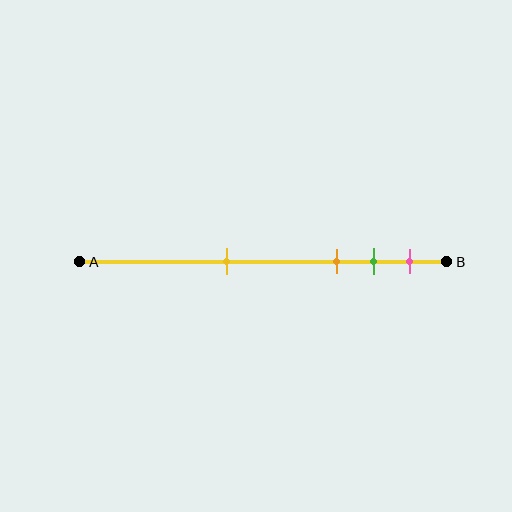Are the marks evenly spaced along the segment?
No, the marks are not evenly spaced.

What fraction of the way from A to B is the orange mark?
The orange mark is approximately 70% (0.7) of the way from A to B.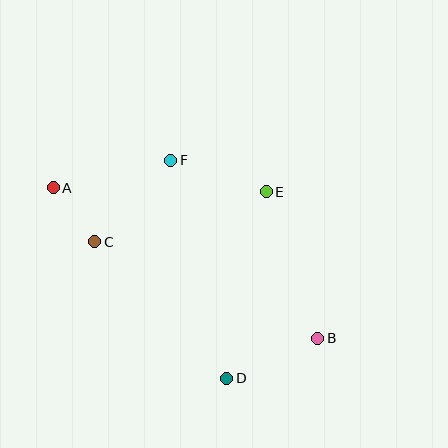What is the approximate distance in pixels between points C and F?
The distance between C and F is approximately 112 pixels.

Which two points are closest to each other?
Points A and C are closest to each other.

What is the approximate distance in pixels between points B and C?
The distance between B and C is approximately 243 pixels.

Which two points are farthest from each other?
Points A and B are farthest from each other.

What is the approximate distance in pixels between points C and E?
The distance between C and E is approximately 179 pixels.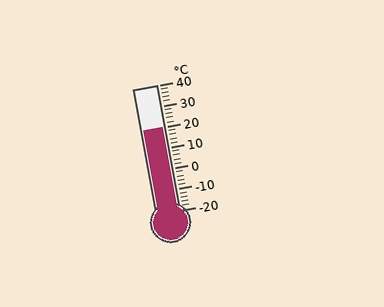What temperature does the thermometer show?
The thermometer shows approximately 20°C.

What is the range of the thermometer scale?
The thermometer scale ranges from -20°C to 40°C.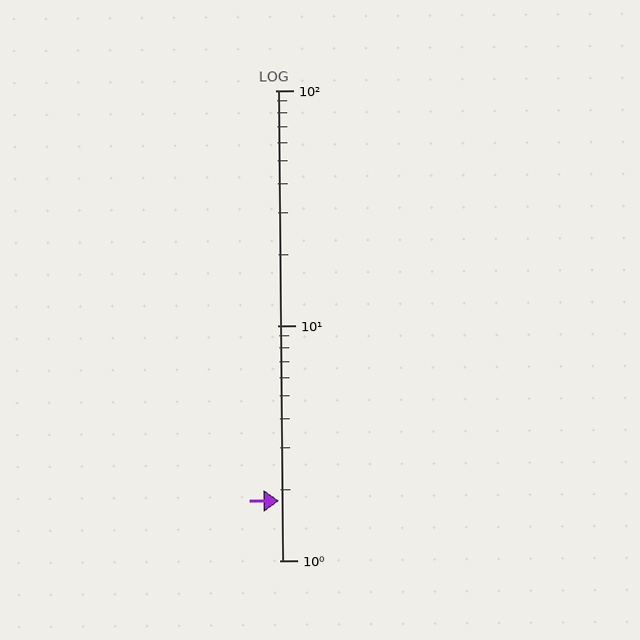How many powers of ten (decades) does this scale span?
The scale spans 2 decades, from 1 to 100.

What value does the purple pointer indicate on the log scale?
The pointer indicates approximately 1.8.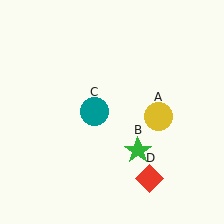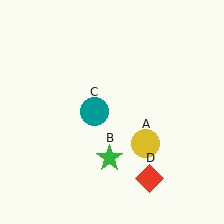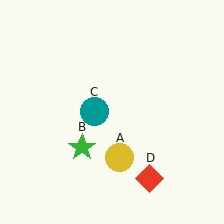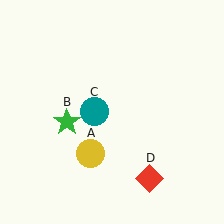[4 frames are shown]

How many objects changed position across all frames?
2 objects changed position: yellow circle (object A), green star (object B).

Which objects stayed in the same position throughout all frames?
Teal circle (object C) and red diamond (object D) remained stationary.